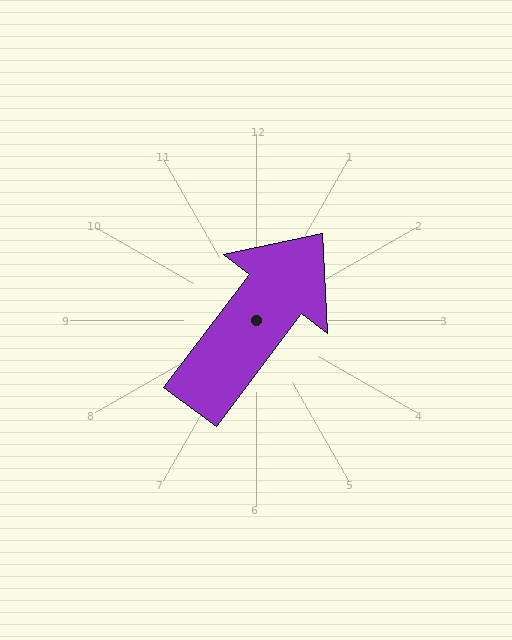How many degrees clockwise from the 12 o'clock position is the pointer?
Approximately 37 degrees.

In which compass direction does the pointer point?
Northeast.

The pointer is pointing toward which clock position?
Roughly 1 o'clock.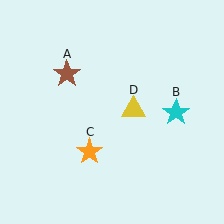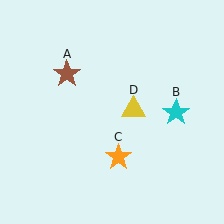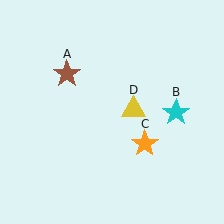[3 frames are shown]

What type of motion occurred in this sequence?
The orange star (object C) rotated counterclockwise around the center of the scene.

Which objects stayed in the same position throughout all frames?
Brown star (object A) and cyan star (object B) and yellow triangle (object D) remained stationary.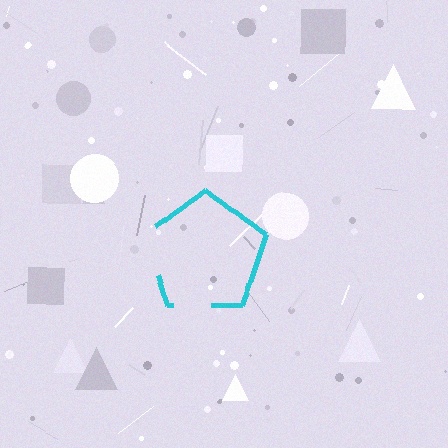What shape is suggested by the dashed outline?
The dashed outline suggests a pentagon.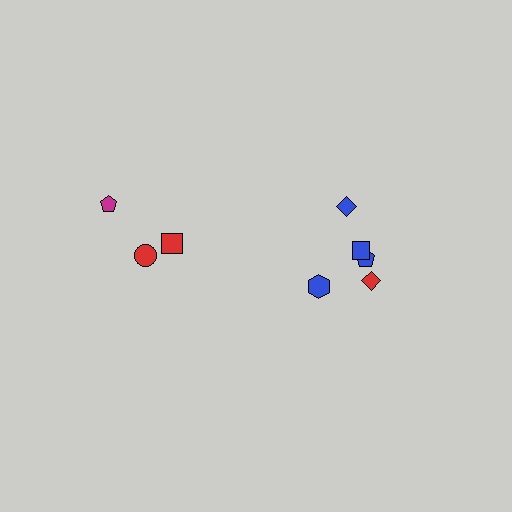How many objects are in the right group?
There are 5 objects.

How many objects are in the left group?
There are 3 objects.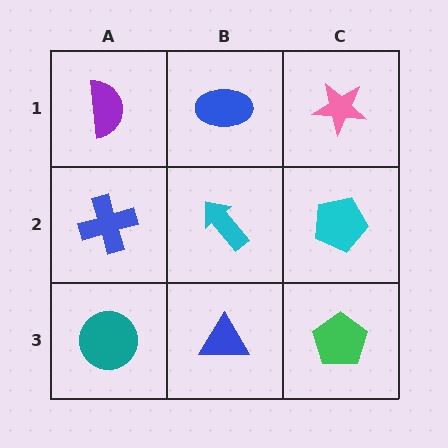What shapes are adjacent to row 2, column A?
A purple semicircle (row 1, column A), a teal circle (row 3, column A), a cyan arrow (row 2, column B).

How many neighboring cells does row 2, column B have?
4.